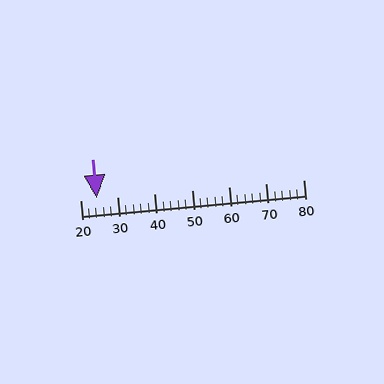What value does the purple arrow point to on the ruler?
The purple arrow points to approximately 24.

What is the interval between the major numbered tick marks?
The major tick marks are spaced 10 units apart.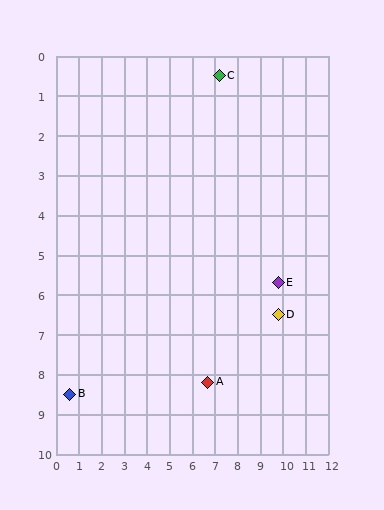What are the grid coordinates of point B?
Point B is at approximately (0.6, 8.5).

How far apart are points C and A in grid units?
Points C and A are about 7.7 grid units apart.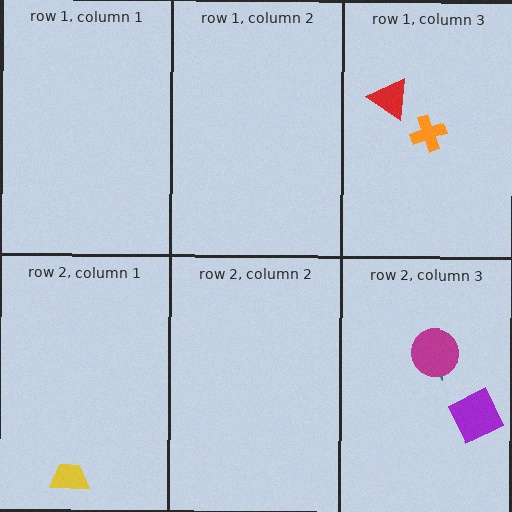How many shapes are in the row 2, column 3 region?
3.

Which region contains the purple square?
The row 2, column 3 region.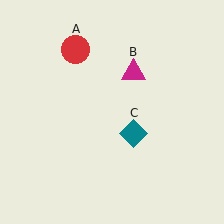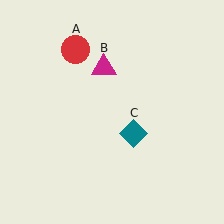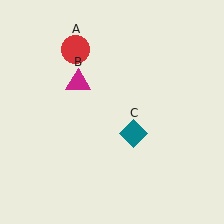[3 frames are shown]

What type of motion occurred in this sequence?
The magenta triangle (object B) rotated counterclockwise around the center of the scene.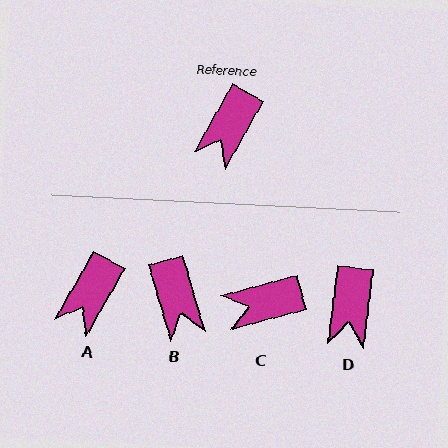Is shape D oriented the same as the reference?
No, it is off by about 22 degrees.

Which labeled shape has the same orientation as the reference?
A.